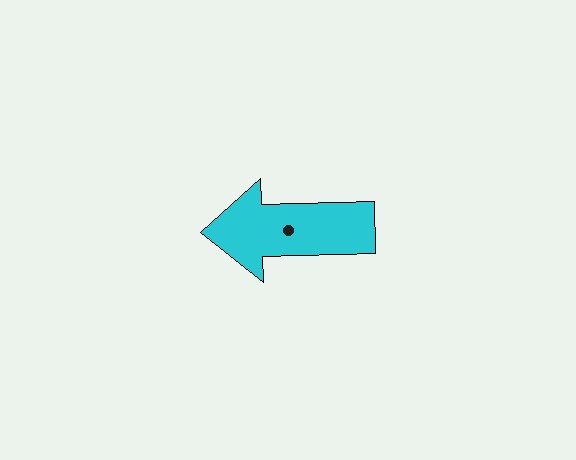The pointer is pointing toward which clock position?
Roughly 9 o'clock.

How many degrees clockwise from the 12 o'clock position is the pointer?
Approximately 268 degrees.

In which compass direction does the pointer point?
West.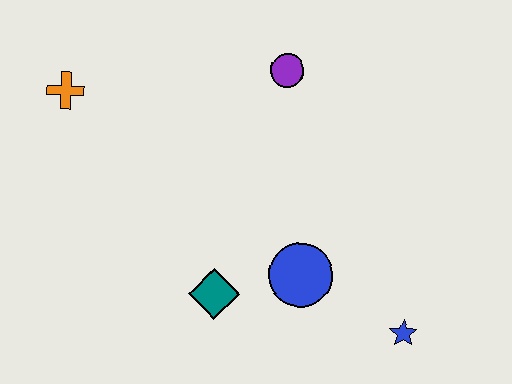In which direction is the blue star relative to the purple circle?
The blue star is below the purple circle.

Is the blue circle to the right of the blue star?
No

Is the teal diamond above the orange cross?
No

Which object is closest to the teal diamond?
The blue circle is closest to the teal diamond.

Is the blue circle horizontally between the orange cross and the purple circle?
No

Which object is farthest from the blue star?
The orange cross is farthest from the blue star.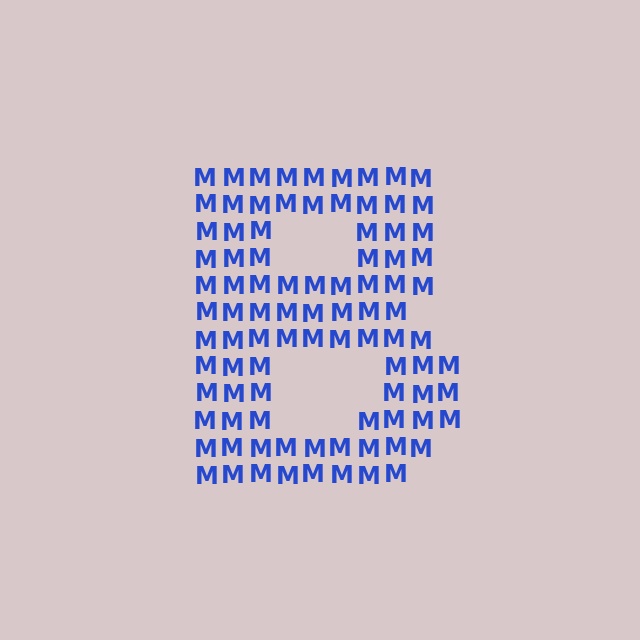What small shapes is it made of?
It is made of small letter M's.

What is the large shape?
The large shape is the letter B.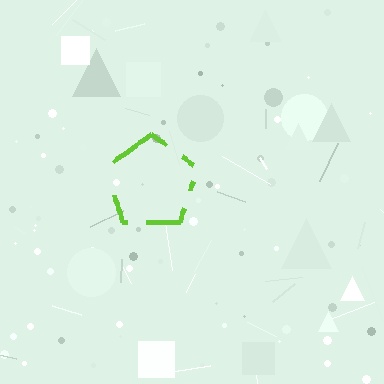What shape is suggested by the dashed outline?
The dashed outline suggests a pentagon.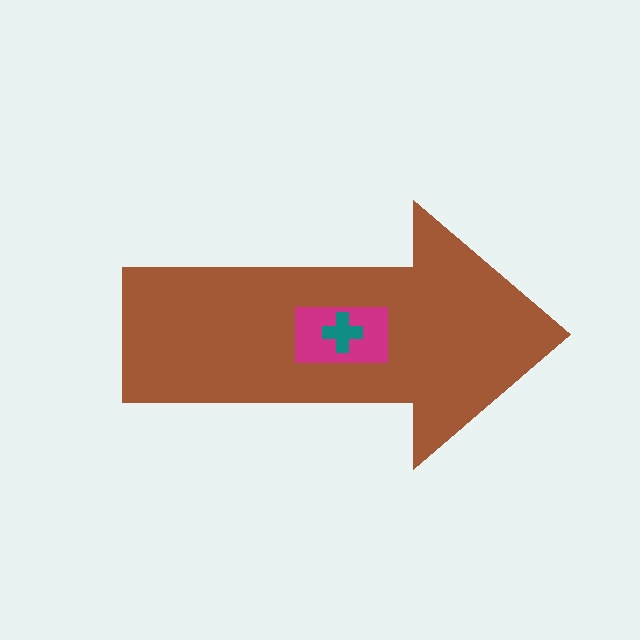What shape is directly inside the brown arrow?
The magenta rectangle.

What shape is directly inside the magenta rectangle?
The teal cross.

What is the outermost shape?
The brown arrow.